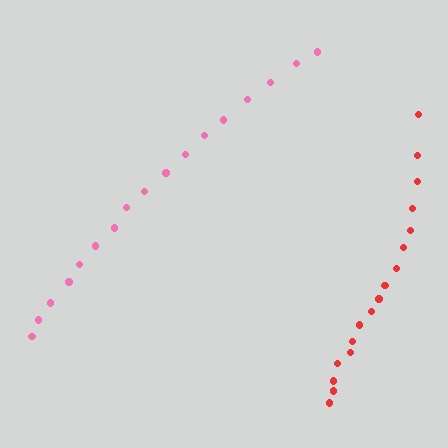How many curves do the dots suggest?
There are 2 distinct paths.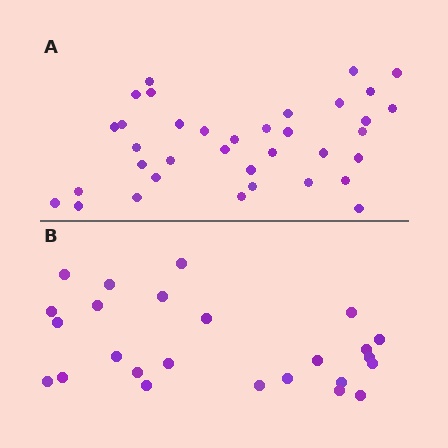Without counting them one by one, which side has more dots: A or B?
Region A (the top region) has more dots.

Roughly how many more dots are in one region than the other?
Region A has roughly 12 or so more dots than region B.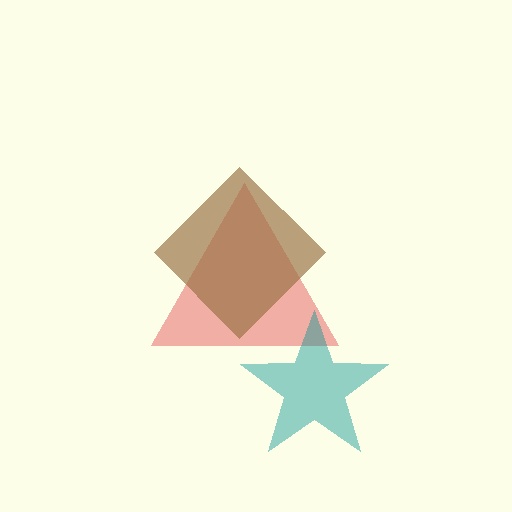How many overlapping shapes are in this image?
There are 3 overlapping shapes in the image.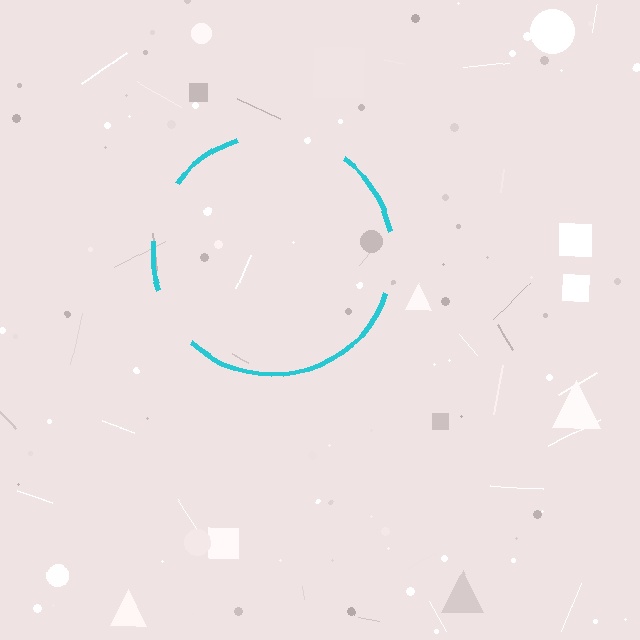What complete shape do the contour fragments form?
The contour fragments form a circle.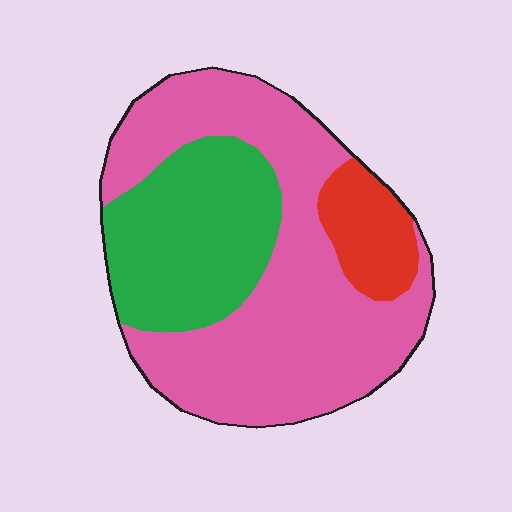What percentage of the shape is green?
Green takes up about one third (1/3) of the shape.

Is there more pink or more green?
Pink.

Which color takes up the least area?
Red, at roughly 10%.